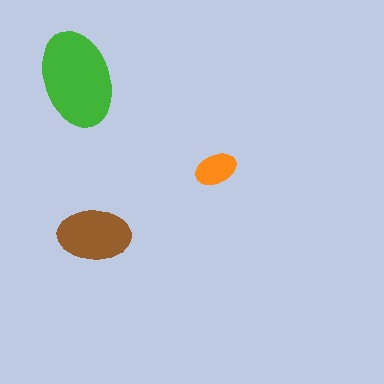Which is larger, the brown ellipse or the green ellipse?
The green one.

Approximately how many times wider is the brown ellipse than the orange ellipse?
About 1.5 times wider.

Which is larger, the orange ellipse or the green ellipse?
The green one.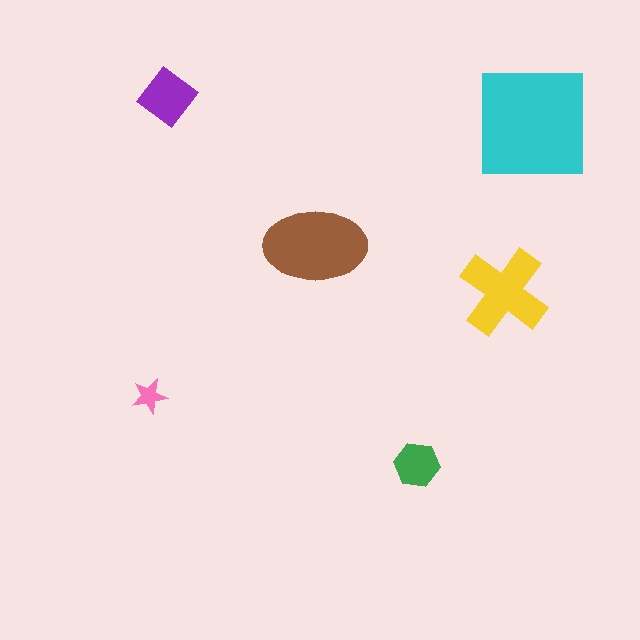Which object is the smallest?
The pink star.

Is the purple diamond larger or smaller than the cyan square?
Smaller.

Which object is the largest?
The cyan square.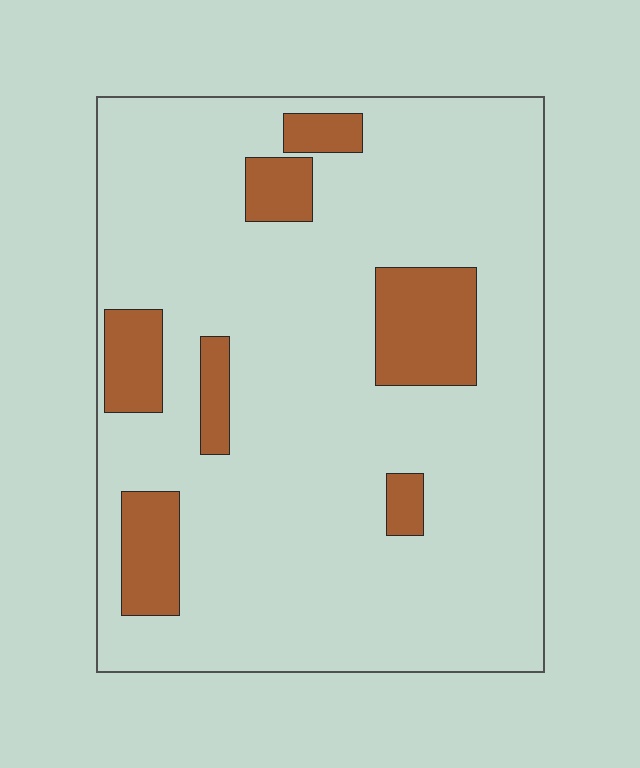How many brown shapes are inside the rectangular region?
7.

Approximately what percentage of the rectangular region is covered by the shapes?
Approximately 15%.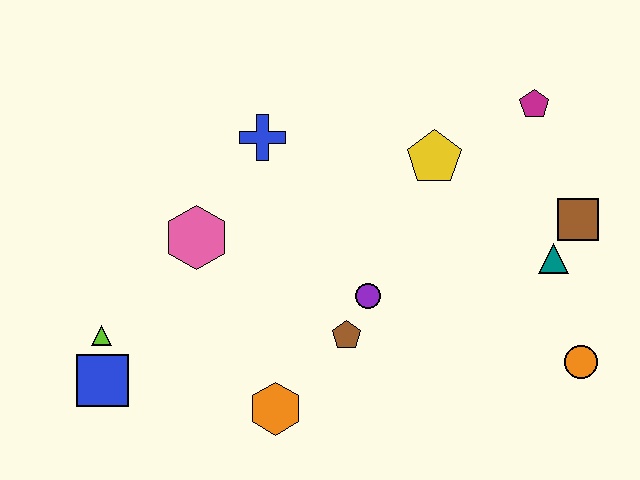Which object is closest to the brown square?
The teal triangle is closest to the brown square.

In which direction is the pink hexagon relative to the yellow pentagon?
The pink hexagon is to the left of the yellow pentagon.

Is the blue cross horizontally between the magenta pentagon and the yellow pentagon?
No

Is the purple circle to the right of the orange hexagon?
Yes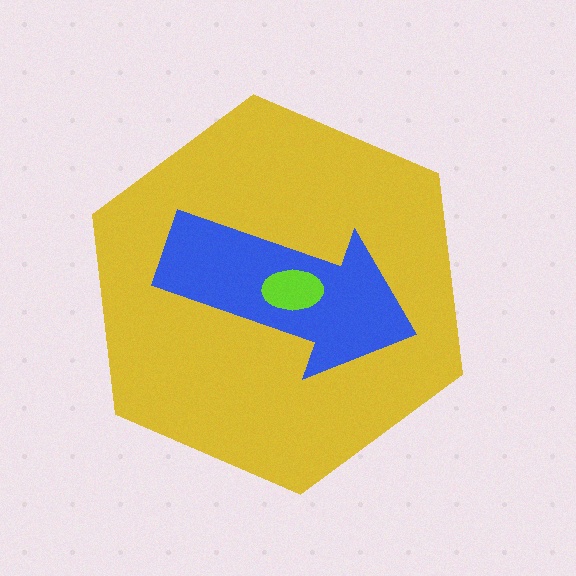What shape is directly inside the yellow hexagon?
The blue arrow.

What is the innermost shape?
The lime ellipse.